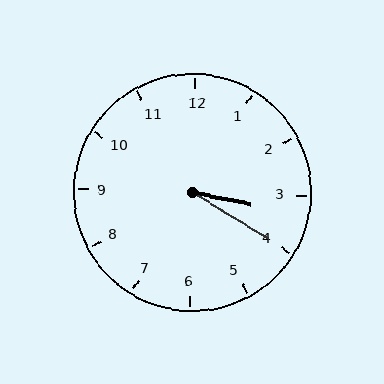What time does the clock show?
3:20.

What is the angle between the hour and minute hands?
Approximately 20 degrees.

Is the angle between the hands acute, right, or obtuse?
It is acute.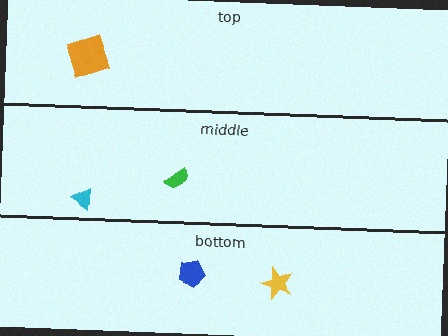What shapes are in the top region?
The orange square.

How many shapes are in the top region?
1.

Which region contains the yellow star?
The bottom region.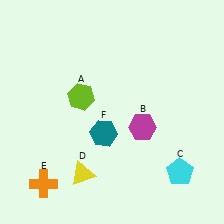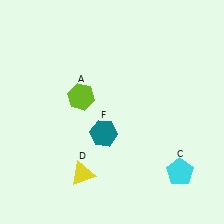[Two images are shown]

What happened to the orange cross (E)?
The orange cross (E) was removed in Image 2. It was in the bottom-left area of Image 1.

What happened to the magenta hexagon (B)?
The magenta hexagon (B) was removed in Image 2. It was in the bottom-right area of Image 1.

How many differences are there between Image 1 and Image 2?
There are 2 differences between the two images.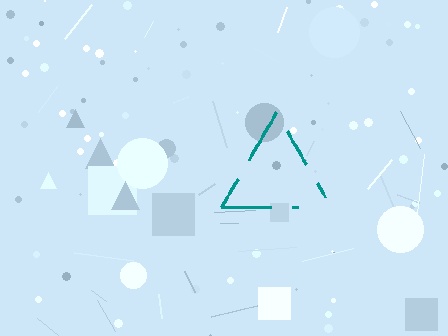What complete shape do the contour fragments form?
The contour fragments form a triangle.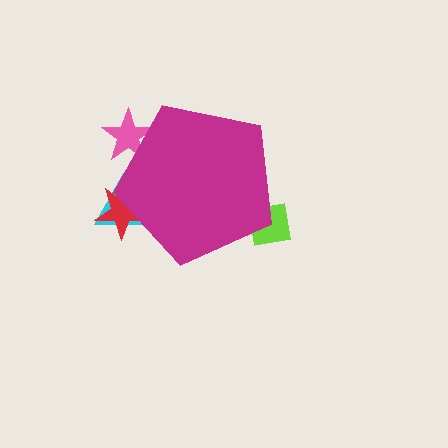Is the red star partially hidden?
Yes, the red star is partially hidden behind the magenta pentagon.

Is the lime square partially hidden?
Yes, the lime square is partially hidden behind the magenta pentagon.